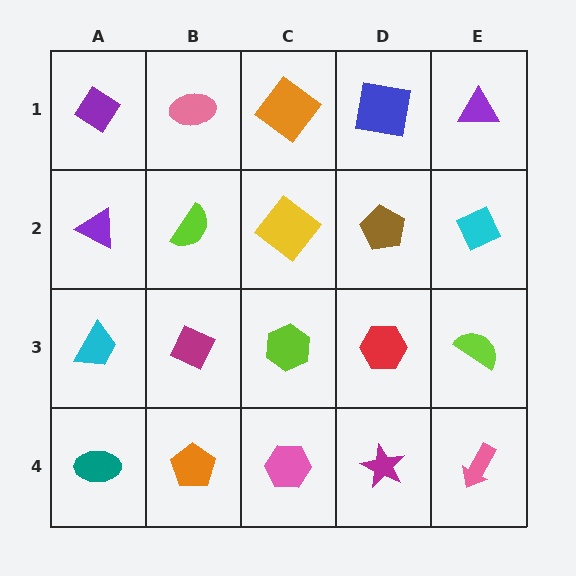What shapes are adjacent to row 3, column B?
A lime semicircle (row 2, column B), an orange pentagon (row 4, column B), a cyan trapezoid (row 3, column A), a lime hexagon (row 3, column C).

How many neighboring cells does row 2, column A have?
3.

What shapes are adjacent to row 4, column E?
A lime semicircle (row 3, column E), a magenta star (row 4, column D).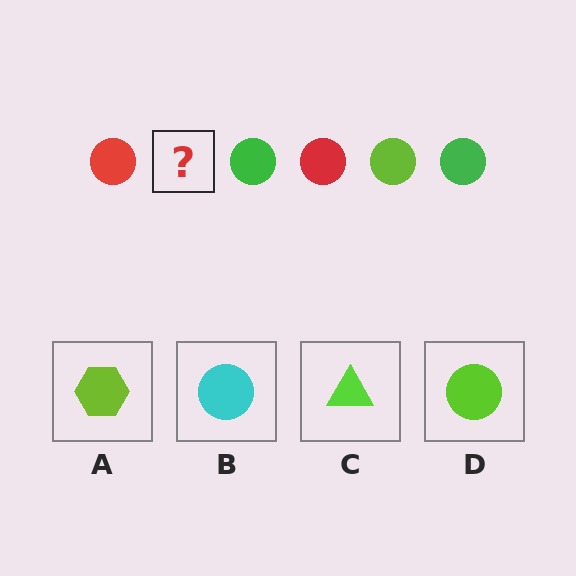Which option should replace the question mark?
Option D.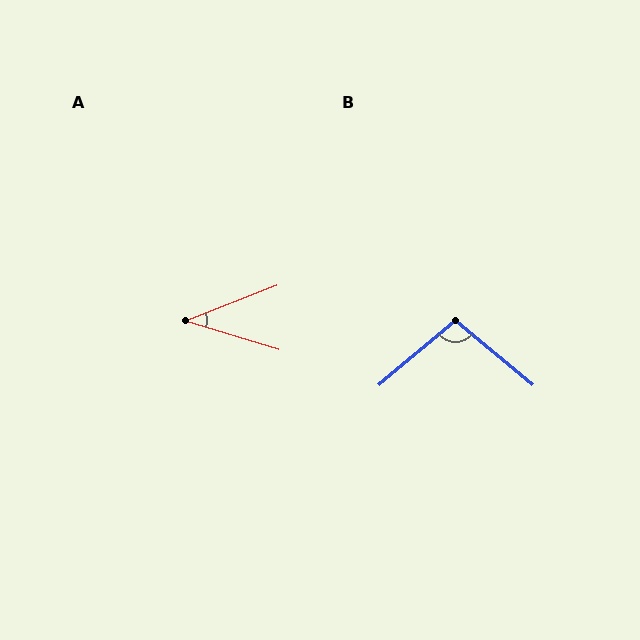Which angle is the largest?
B, at approximately 100 degrees.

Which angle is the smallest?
A, at approximately 39 degrees.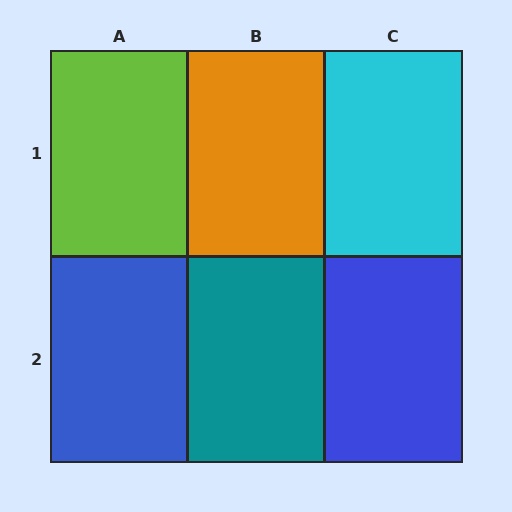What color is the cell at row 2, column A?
Blue.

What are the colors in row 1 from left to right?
Lime, orange, cyan.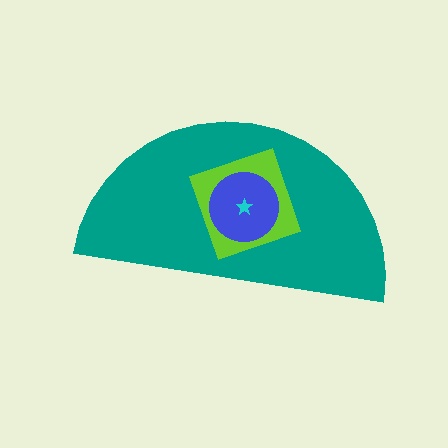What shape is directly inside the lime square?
The blue circle.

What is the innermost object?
The cyan star.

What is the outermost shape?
The teal semicircle.